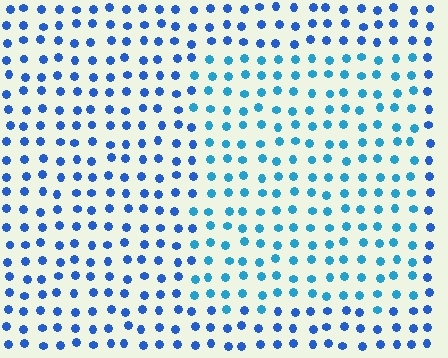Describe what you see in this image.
The image is filled with small blue elements in a uniform arrangement. A rectangle-shaped region is visible where the elements are tinted to a slightly different hue, forming a subtle color boundary.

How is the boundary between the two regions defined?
The boundary is defined purely by a slight shift in hue (about 24 degrees). Spacing, size, and orientation are identical on both sides.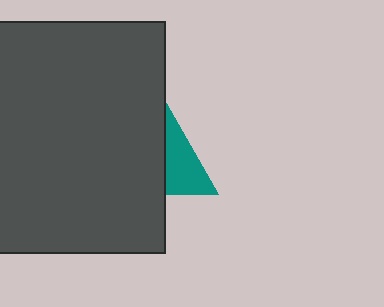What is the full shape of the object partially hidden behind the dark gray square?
The partially hidden object is a teal triangle.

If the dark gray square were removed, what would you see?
You would see the complete teal triangle.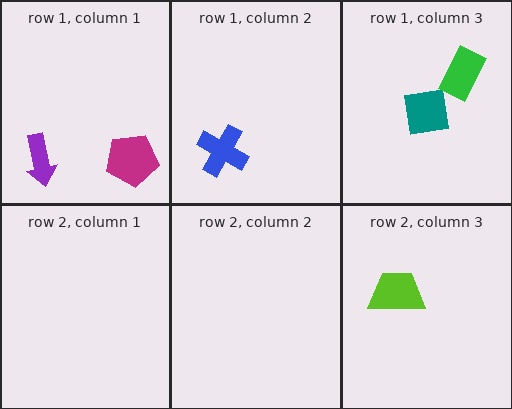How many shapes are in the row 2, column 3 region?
1.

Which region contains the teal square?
The row 1, column 3 region.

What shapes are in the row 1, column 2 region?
The blue cross.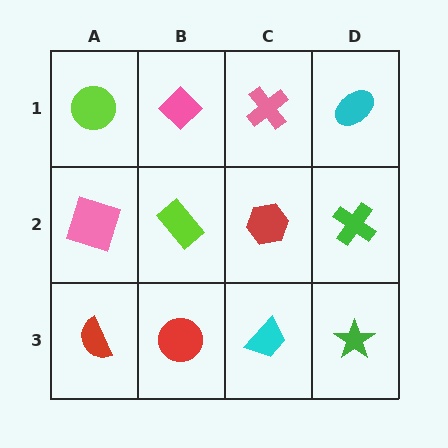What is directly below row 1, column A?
A pink square.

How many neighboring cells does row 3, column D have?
2.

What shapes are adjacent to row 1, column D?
A green cross (row 2, column D), a pink cross (row 1, column C).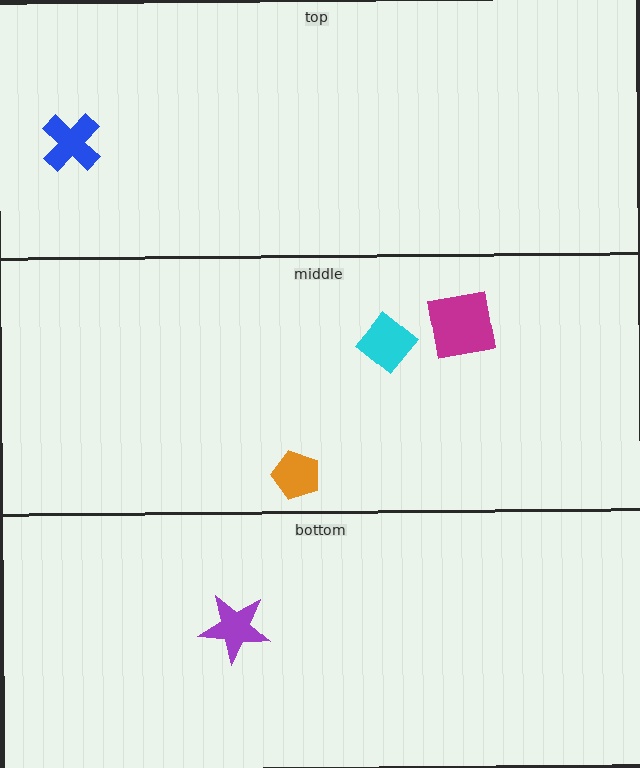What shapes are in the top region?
The blue cross.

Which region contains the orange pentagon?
The middle region.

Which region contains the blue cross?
The top region.